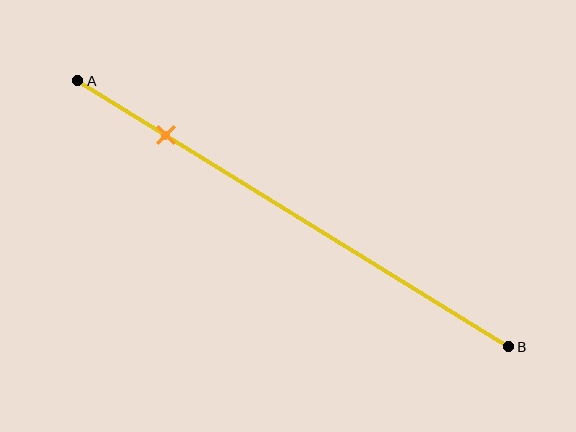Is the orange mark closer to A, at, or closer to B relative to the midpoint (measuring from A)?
The orange mark is closer to point A than the midpoint of segment AB.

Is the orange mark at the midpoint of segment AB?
No, the mark is at about 20% from A, not at the 50% midpoint.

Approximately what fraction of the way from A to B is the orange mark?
The orange mark is approximately 20% of the way from A to B.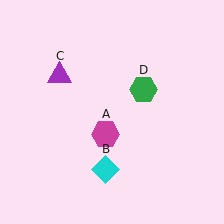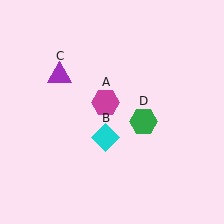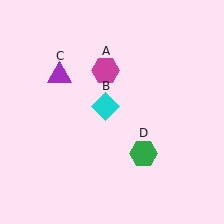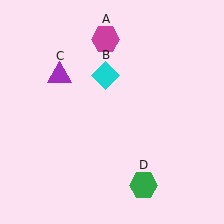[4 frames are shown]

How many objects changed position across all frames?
3 objects changed position: magenta hexagon (object A), cyan diamond (object B), green hexagon (object D).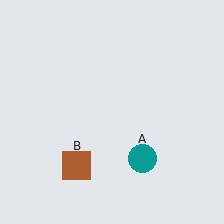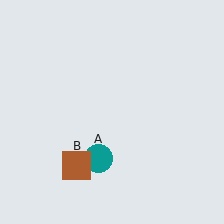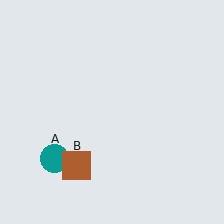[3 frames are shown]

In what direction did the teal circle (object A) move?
The teal circle (object A) moved left.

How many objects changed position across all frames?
1 object changed position: teal circle (object A).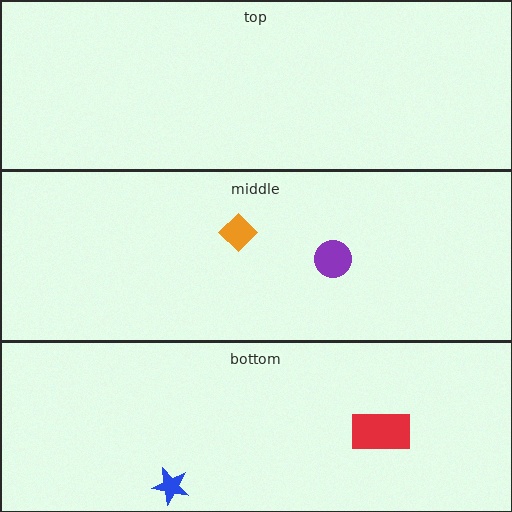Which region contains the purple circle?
The middle region.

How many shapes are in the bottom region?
2.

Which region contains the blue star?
The bottom region.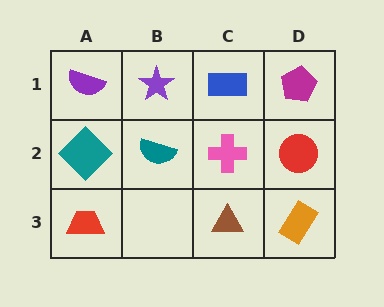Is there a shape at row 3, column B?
No, that cell is empty.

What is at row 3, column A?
A red trapezoid.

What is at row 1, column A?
A purple semicircle.